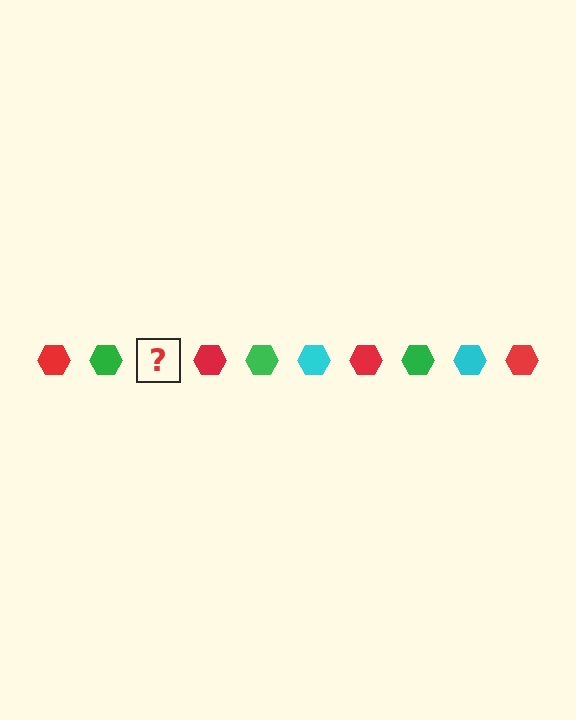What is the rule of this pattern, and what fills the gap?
The rule is that the pattern cycles through red, green, cyan hexagons. The gap should be filled with a cyan hexagon.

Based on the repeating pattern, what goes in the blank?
The blank should be a cyan hexagon.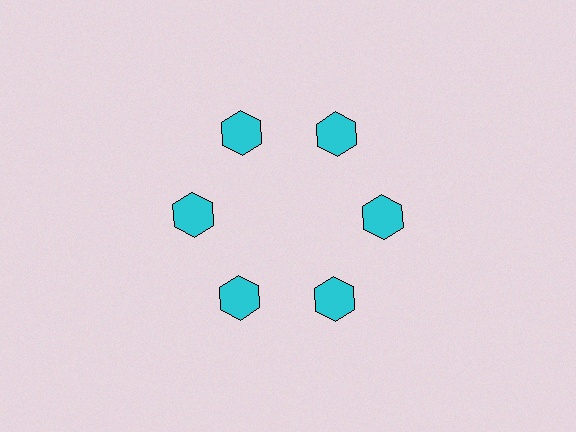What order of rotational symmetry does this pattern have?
This pattern has 6-fold rotational symmetry.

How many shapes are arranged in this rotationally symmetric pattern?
There are 6 shapes, arranged in 6 groups of 1.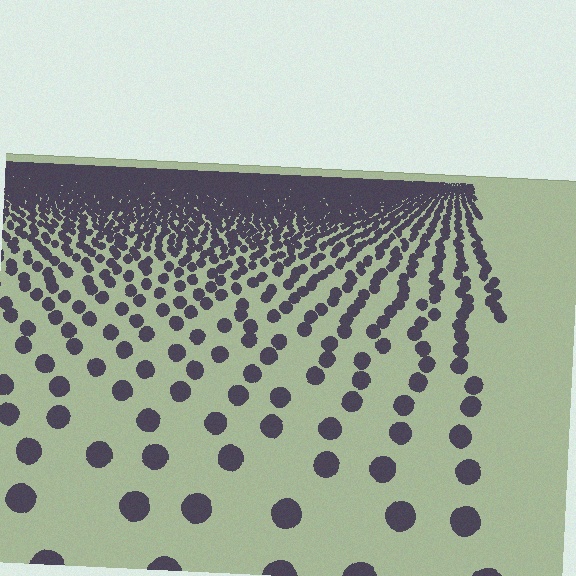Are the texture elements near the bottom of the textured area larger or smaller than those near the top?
Larger. Near the bottom, elements are closer to the viewer and appear at a bigger on-screen size.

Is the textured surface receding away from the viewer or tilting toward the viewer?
The surface is receding away from the viewer. Texture elements get smaller and denser toward the top.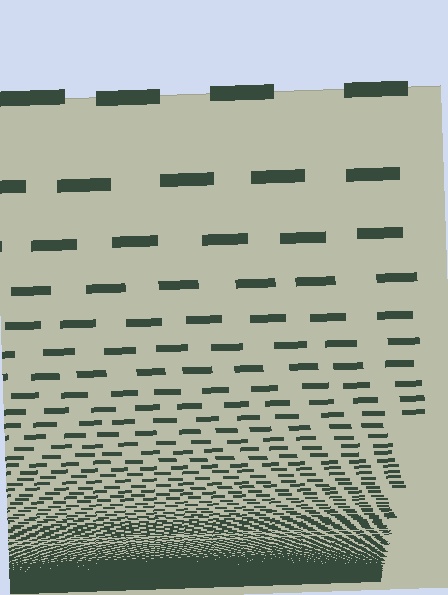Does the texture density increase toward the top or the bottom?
Density increases toward the bottom.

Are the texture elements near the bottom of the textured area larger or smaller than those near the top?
Smaller. The gradient is inverted — elements near the bottom are smaller and denser.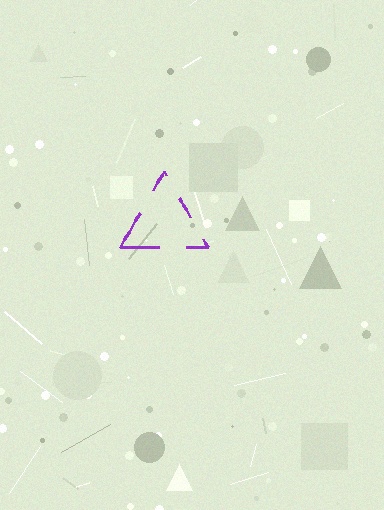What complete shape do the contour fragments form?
The contour fragments form a triangle.